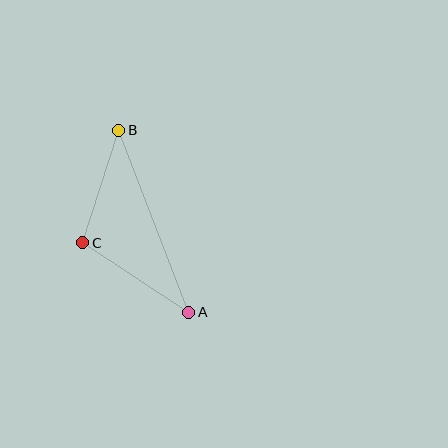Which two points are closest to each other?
Points B and C are closest to each other.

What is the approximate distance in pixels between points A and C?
The distance between A and C is approximately 127 pixels.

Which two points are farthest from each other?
Points A and B are farthest from each other.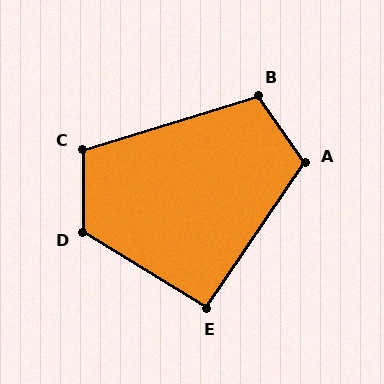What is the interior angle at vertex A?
Approximately 111 degrees (obtuse).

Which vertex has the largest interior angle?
D, at approximately 121 degrees.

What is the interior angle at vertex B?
Approximately 108 degrees (obtuse).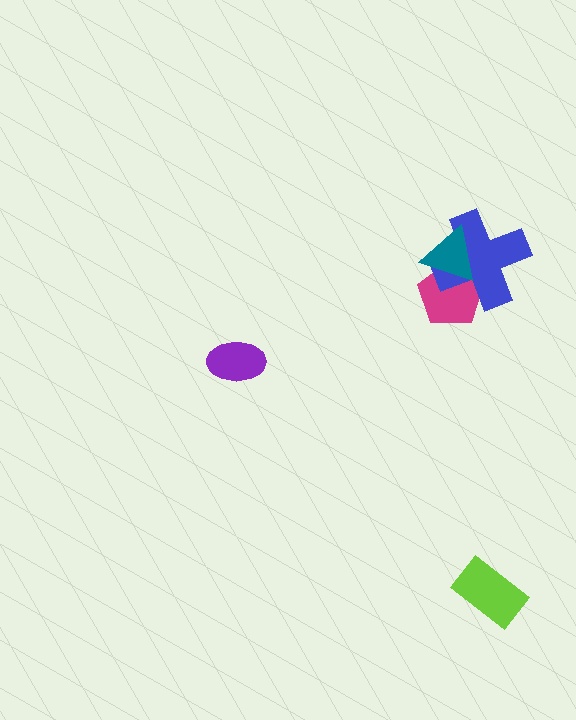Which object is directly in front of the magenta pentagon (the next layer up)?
The blue cross is directly in front of the magenta pentagon.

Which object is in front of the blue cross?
The teal triangle is in front of the blue cross.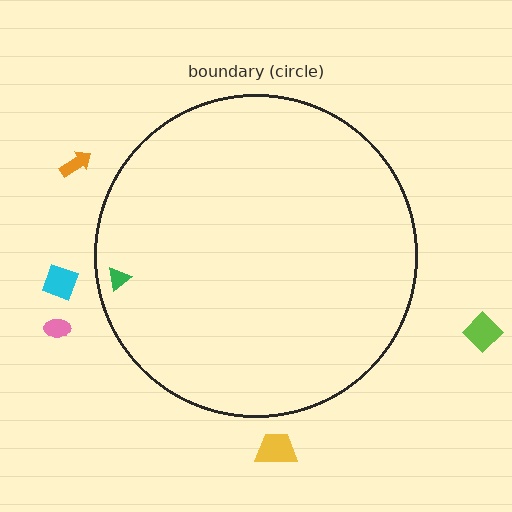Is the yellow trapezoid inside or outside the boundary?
Outside.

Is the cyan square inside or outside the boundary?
Outside.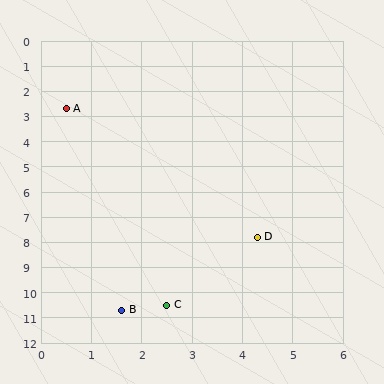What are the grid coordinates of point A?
Point A is at approximately (0.5, 2.7).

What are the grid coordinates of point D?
Point D is at approximately (4.3, 7.8).